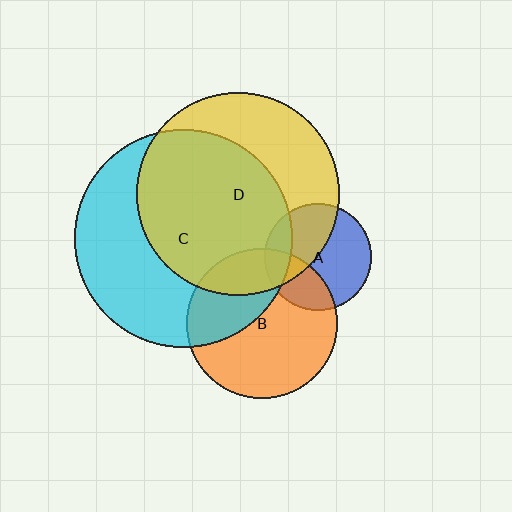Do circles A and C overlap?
Yes.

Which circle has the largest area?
Circle C (cyan).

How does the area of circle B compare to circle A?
Approximately 2.0 times.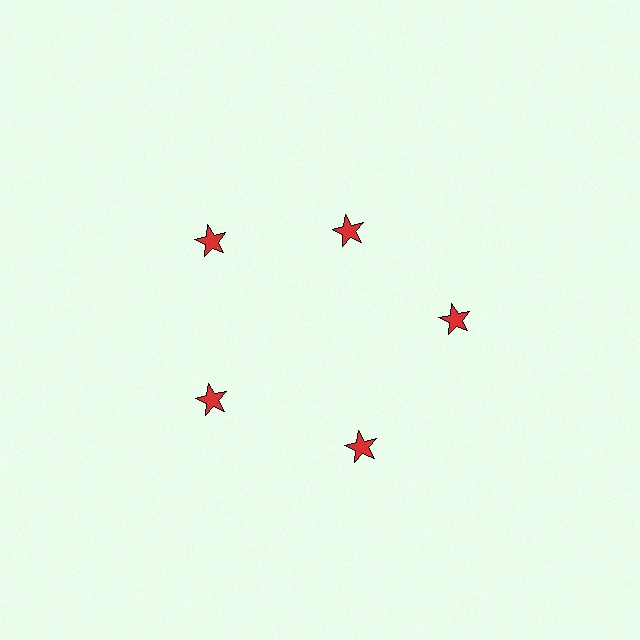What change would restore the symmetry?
The symmetry would be restored by moving it outward, back onto the ring so that all 5 stars sit at equal angles and equal distance from the center.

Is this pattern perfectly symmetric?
No. The 5 red stars are arranged in a ring, but one element near the 1 o'clock position is pulled inward toward the center, breaking the 5-fold rotational symmetry.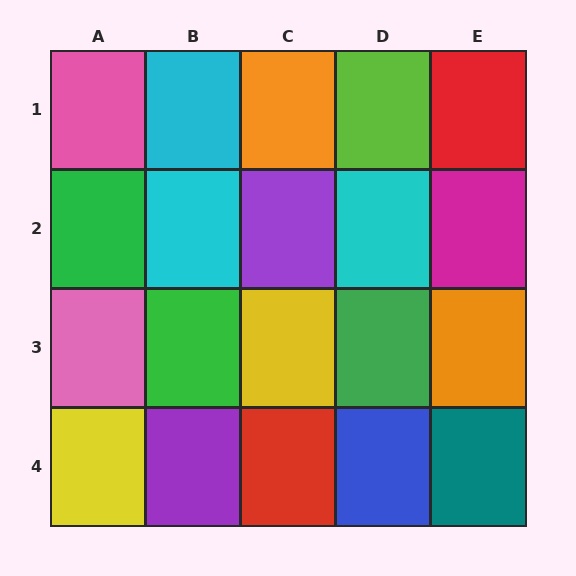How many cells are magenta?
1 cell is magenta.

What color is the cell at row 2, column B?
Cyan.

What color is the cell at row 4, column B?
Purple.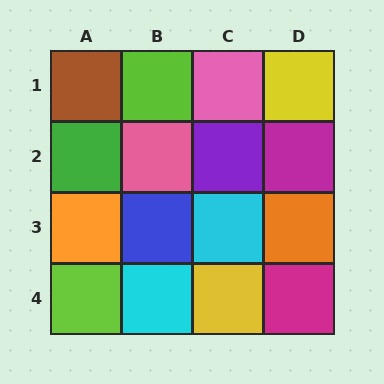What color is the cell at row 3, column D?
Orange.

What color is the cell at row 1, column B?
Lime.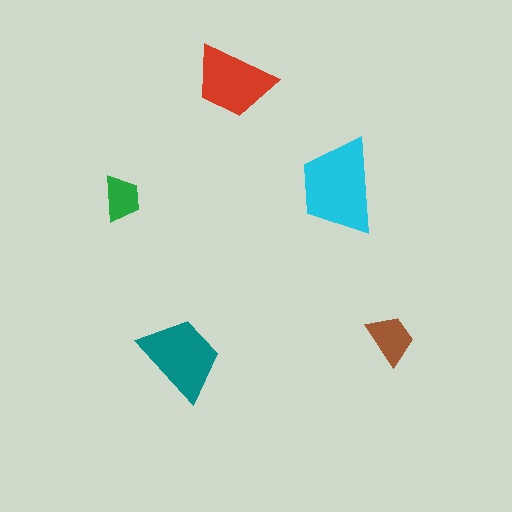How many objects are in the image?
There are 5 objects in the image.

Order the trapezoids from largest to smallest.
the cyan one, the teal one, the red one, the brown one, the green one.